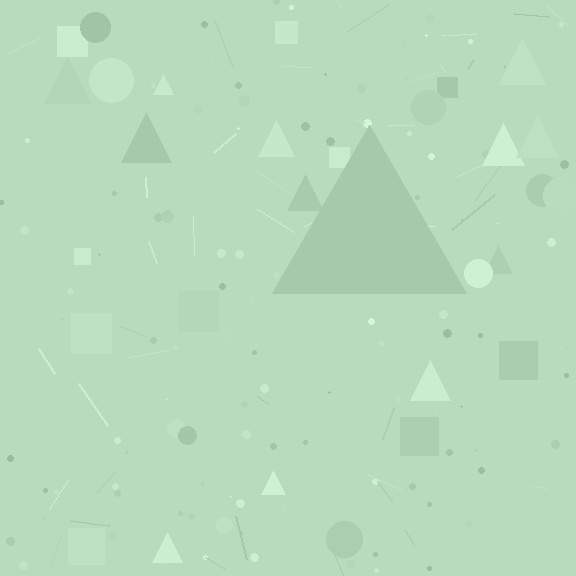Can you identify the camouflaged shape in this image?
The camouflaged shape is a triangle.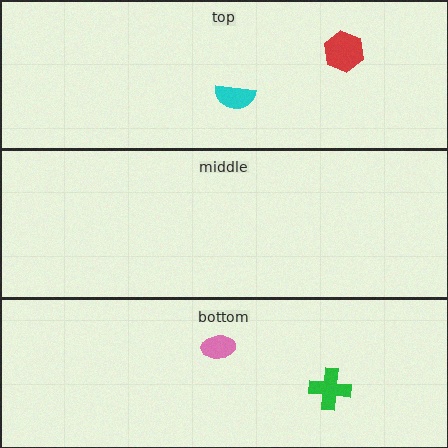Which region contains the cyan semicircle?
The top region.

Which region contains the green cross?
The bottom region.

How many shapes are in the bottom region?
2.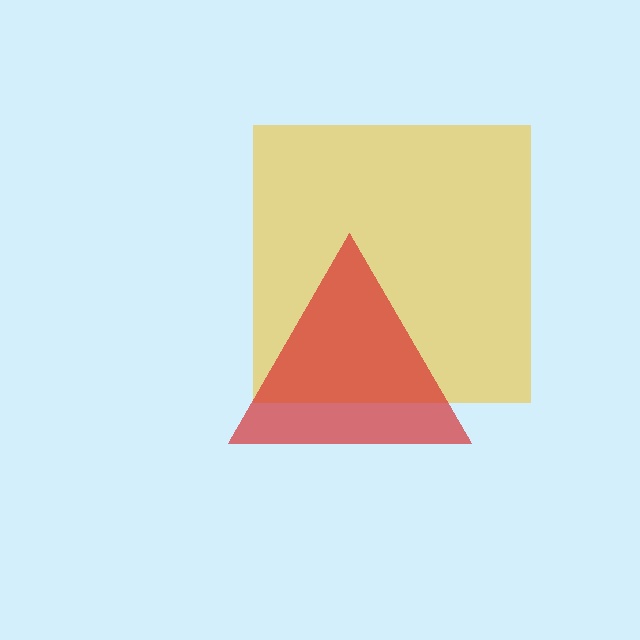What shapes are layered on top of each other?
The layered shapes are: a yellow square, a red triangle.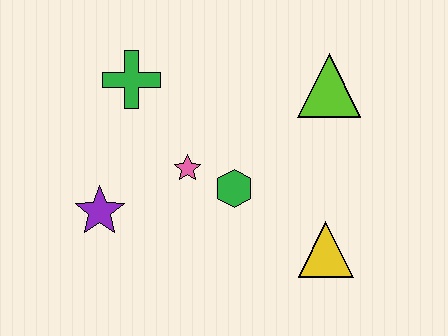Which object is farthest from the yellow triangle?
The green cross is farthest from the yellow triangle.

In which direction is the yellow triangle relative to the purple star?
The yellow triangle is to the right of the purple star.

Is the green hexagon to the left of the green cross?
No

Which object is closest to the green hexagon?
The pink star is closest to the green hexagon.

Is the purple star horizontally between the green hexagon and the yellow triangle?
No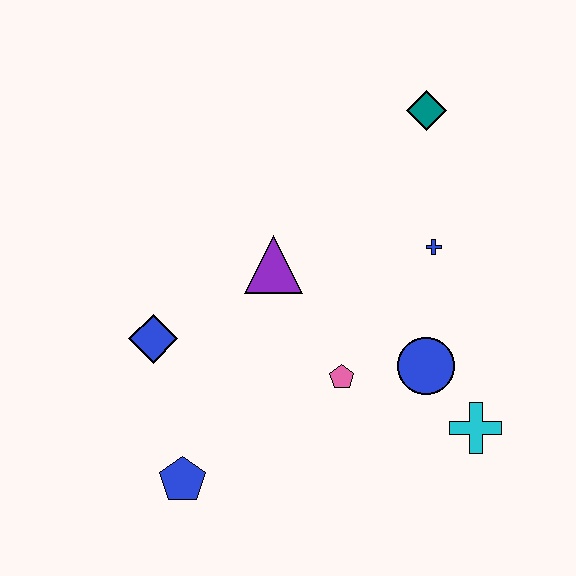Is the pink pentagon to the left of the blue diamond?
No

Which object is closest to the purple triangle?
The pink pentagon is closest to the purple triangle.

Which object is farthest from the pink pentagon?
The teal diamond is farthest from the pink pentagon.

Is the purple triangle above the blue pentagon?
Yes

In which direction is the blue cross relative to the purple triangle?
The blue cross is to the right of the purple triangle.